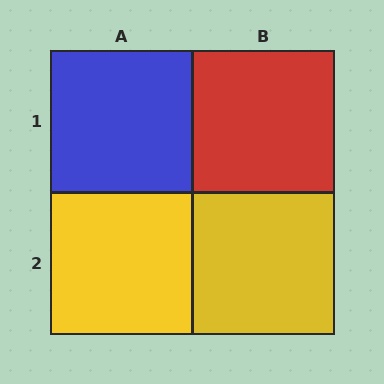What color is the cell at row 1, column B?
Red.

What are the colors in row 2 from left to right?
Yellow, yellow.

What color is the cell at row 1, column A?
Blue.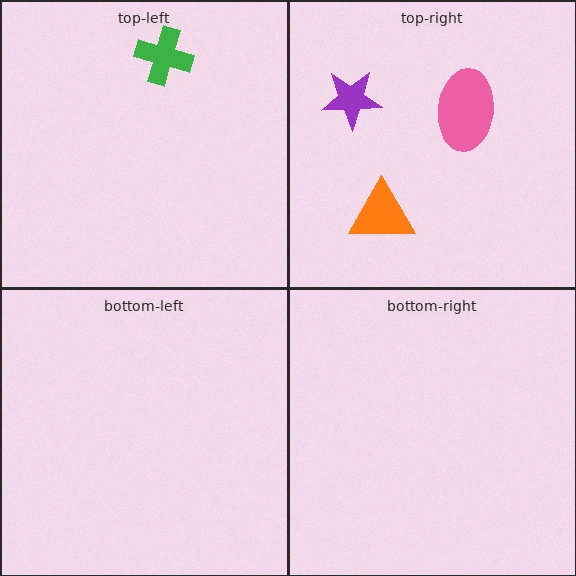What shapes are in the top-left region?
The green cross.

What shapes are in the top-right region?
The pink ellipse, the orange triangle, the purple star.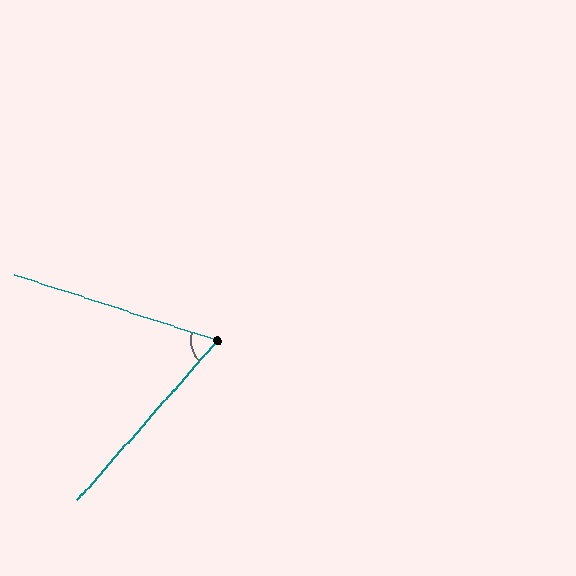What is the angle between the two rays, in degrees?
Approximately 67 degrees.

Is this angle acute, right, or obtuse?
It is acute.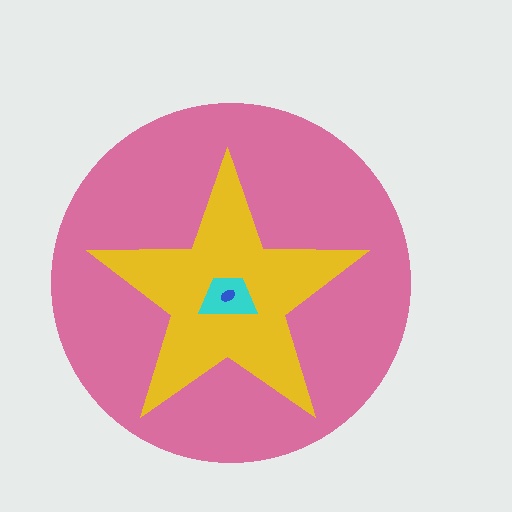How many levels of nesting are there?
4.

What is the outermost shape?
The pink circle.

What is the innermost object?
The blue ellipse.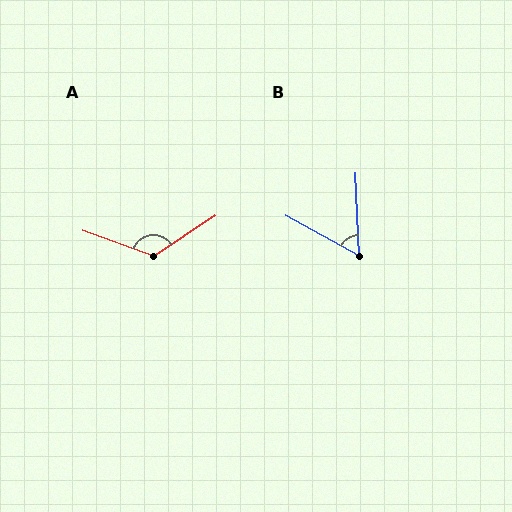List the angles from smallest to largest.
B (59°), A (127°).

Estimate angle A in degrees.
Approximately 127 degrees.